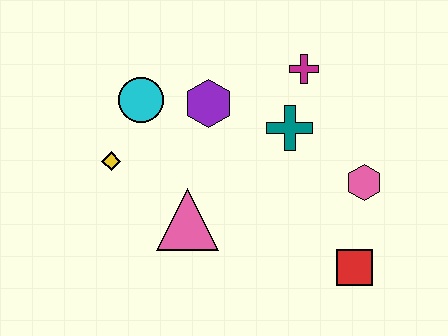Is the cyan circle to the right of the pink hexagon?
No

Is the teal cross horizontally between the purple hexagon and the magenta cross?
Yes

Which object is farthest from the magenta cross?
The yellow diamond is farthest from the magenta cross.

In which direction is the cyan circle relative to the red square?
The cyan circle is to the left of the red square.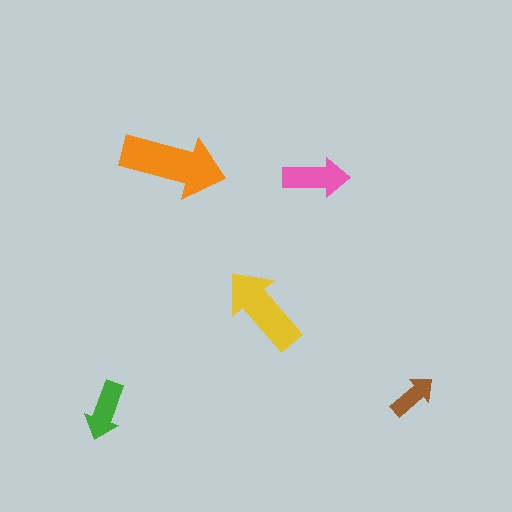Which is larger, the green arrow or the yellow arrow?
The yellow one.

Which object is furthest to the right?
The brown arrow is rightmost.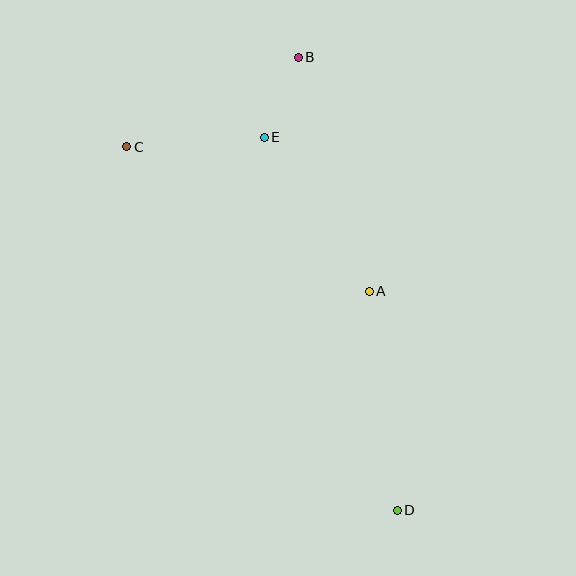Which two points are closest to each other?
Points B and E are closest to each other.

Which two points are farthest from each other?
Points B and D are farthest from each other.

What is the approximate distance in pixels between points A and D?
The distance between A and D is approximately 221 pixels.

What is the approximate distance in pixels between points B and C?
The distance between B and C is approximately 194 pixels.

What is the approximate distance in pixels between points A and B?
The distance between A and B is approximately 244 pixels.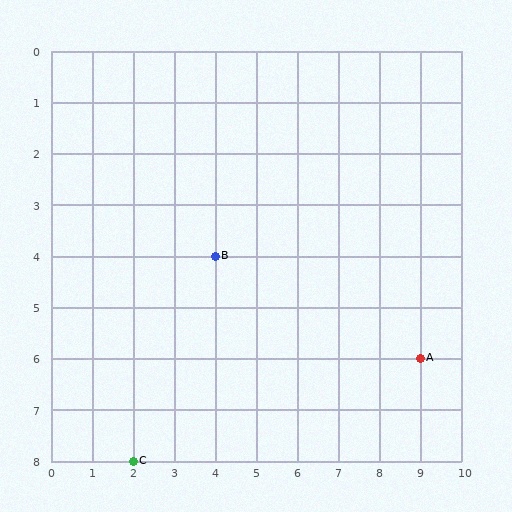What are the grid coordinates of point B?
Point B is at grid coordinates (4, 4).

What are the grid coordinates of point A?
Point A is at grid coordinates (9, 6).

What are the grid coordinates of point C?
Point C is at grid coordinates (2, 8).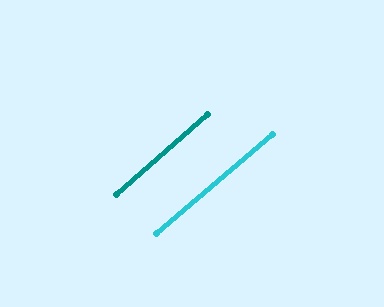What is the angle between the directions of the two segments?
Approximately 1 degree.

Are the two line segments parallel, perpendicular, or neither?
Parallel — their directions differ by only 0.5°.